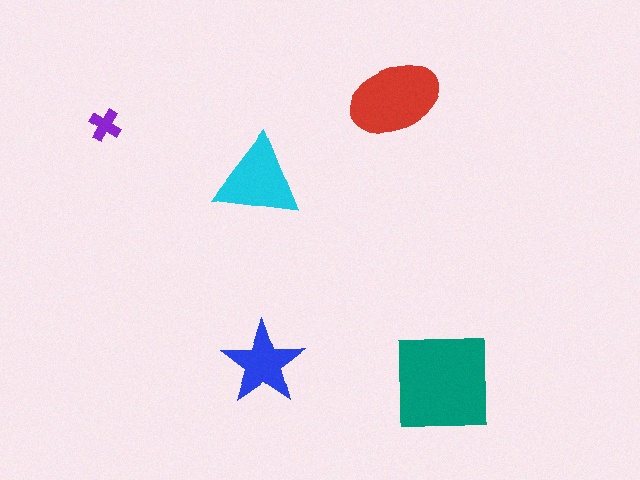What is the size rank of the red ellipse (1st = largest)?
2nd.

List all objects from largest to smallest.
The teal square, the red ellipse, the cyan triangle, the blue star, the purple cross.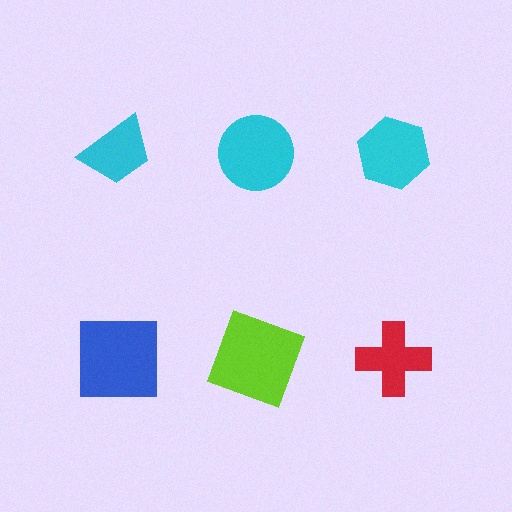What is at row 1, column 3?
A cyan hexagon.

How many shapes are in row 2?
3 shapes.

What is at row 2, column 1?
A blue square.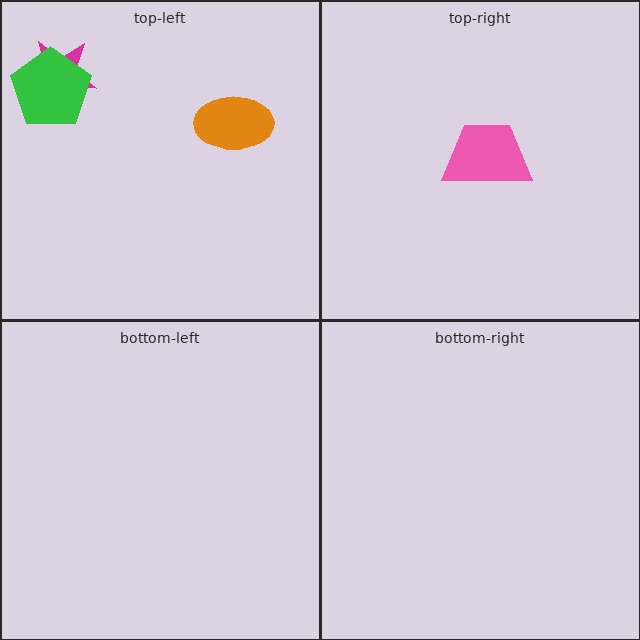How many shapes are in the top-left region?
3.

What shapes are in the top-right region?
The pink trapezoid.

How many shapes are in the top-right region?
1.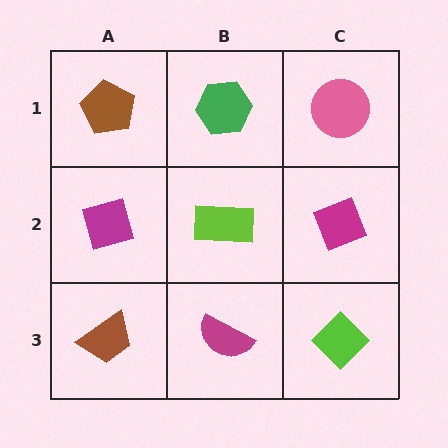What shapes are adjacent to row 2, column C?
A pink circle (row 1, column C), a lime diamond (row 3, column C), a lime rectangle (row 2, column B).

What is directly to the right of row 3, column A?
A magenta semicircle.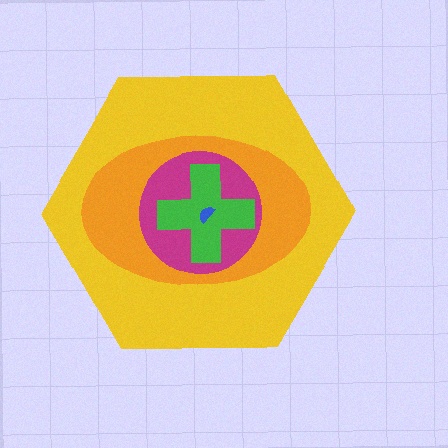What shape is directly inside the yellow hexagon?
The orange ellipse.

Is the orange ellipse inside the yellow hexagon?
Yes.